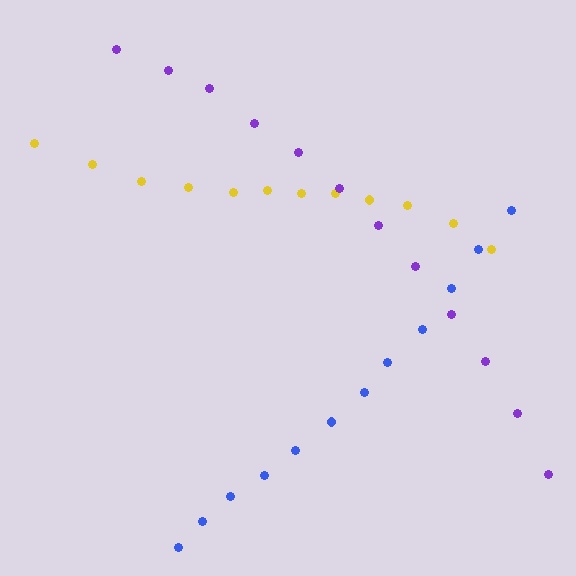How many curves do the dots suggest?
There are 3 distinct paths.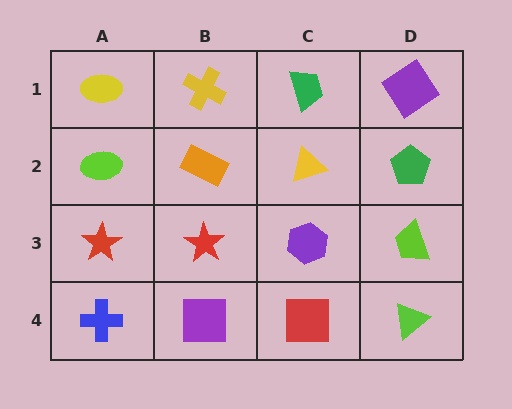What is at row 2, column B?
An orange rectangle.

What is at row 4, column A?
A blue cross.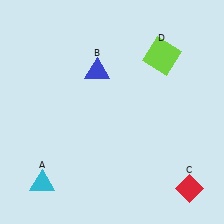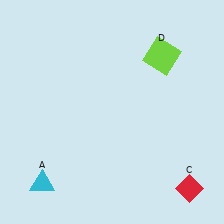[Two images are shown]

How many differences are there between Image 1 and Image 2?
There is 1 difference between the two images.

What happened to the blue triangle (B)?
The blue triangle (B) was removed in Image 2. It was in the top-left area of Image 1.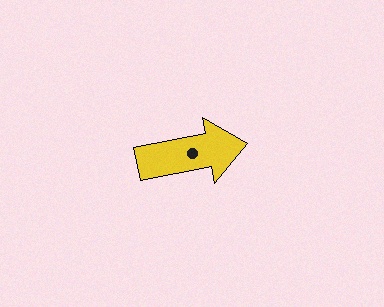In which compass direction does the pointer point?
East.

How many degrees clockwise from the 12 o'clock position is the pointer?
Approximately 80 degrees.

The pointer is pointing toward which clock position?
Roughly 3 o'clock.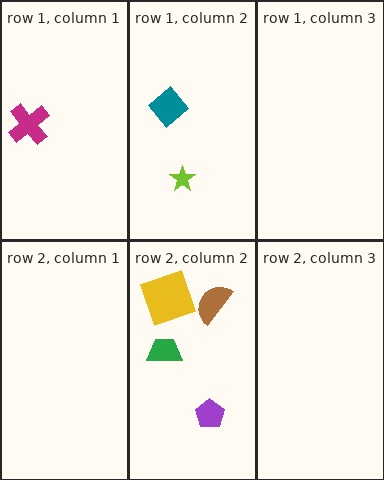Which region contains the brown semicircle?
The row 2, column 2 region.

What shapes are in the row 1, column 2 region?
The lime star, the teal diamond.